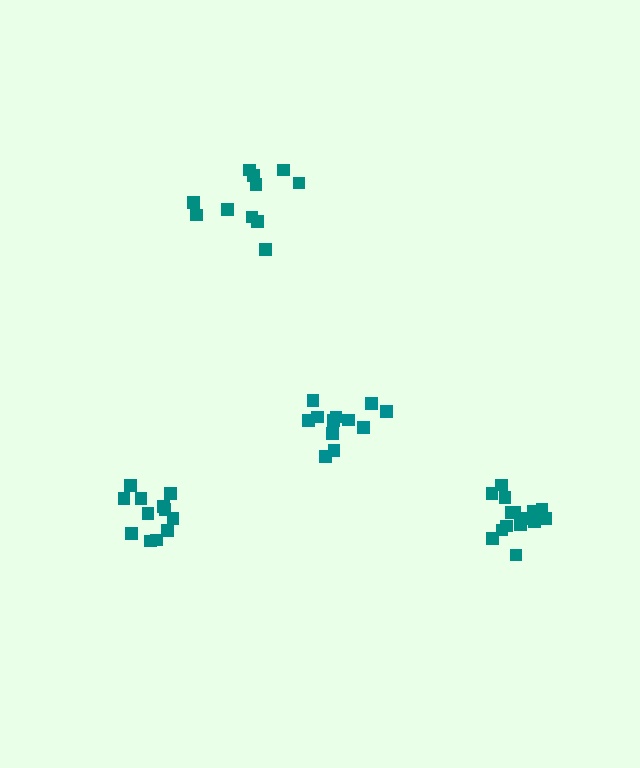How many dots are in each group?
Group 1: 15 dots, Group 2: 12 dots, Group 3: 12 dots, Group 4: 11 dots (50 total).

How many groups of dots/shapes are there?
There are 4 groups.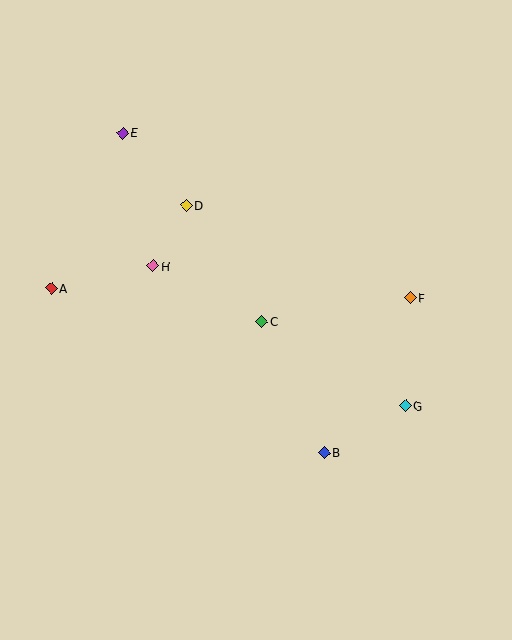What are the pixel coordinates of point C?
Point C is at (262, 322).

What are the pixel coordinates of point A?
Point A is at (51, 288).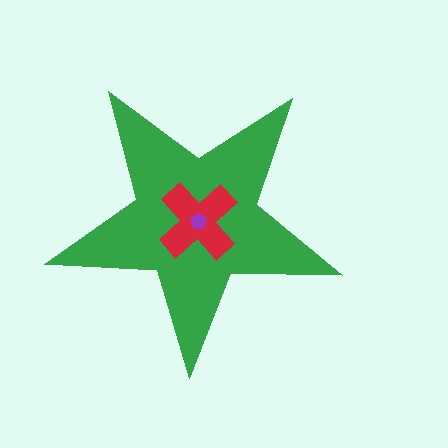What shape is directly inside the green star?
The red cross.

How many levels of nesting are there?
3.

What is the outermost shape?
The green star.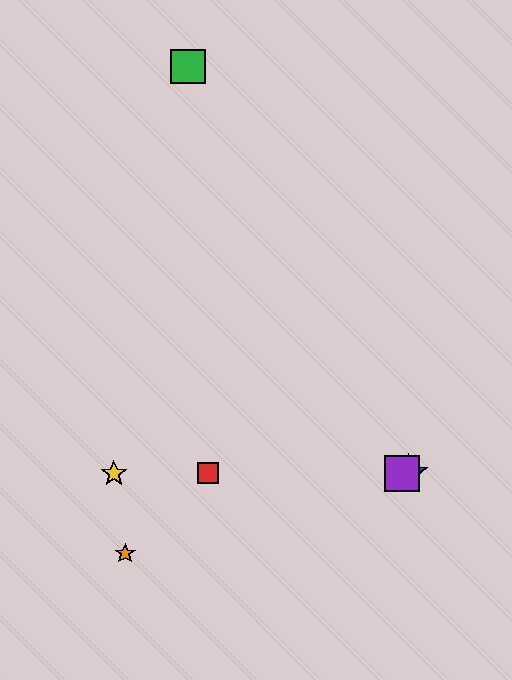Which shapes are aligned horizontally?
The red square, the blue star, the yellow star, the purple square are aligned horizontally.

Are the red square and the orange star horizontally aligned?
No, the red square is at y≈473 and the orange star is at y≈554.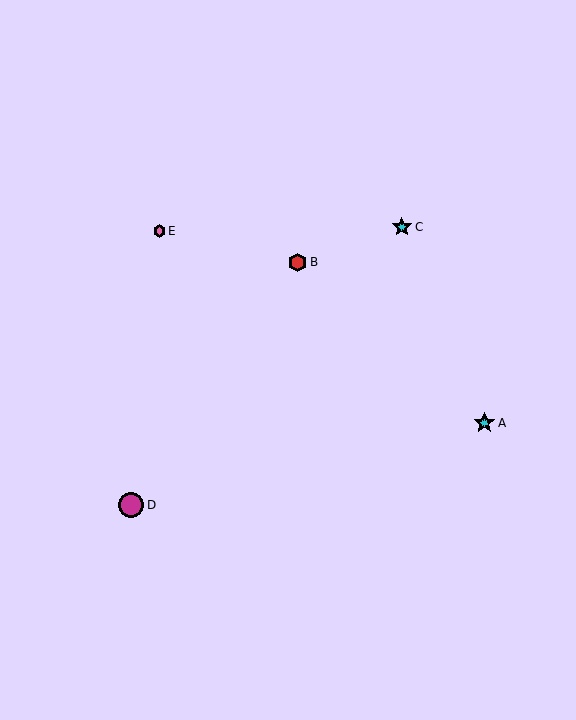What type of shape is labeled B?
Shape B is a red hexagon.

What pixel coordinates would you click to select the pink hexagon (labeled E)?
Click at (159, 231) to select the pink hexagon E.